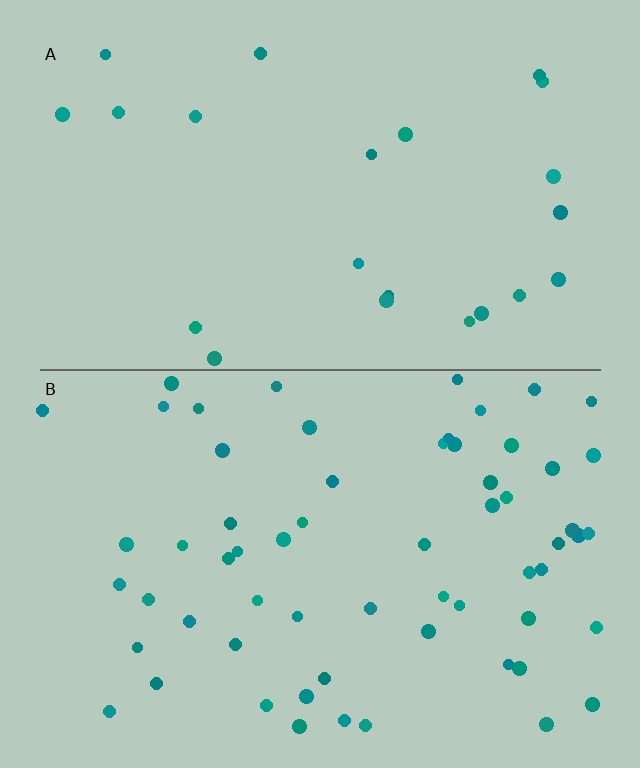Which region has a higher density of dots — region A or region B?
B (the bottom).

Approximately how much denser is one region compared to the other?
Approximately 2.8× — region B over region A.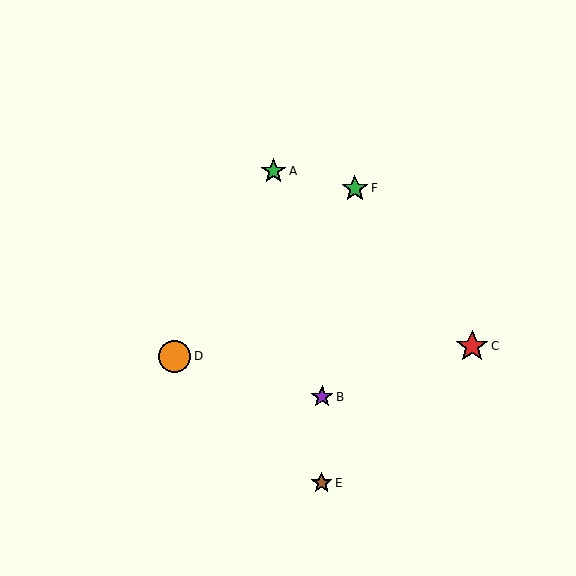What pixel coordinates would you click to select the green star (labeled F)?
Click at (355, 188) to select the green star F.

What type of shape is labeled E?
Shape E is a brown star.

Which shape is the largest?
The orange circle (labeled D) is the largest.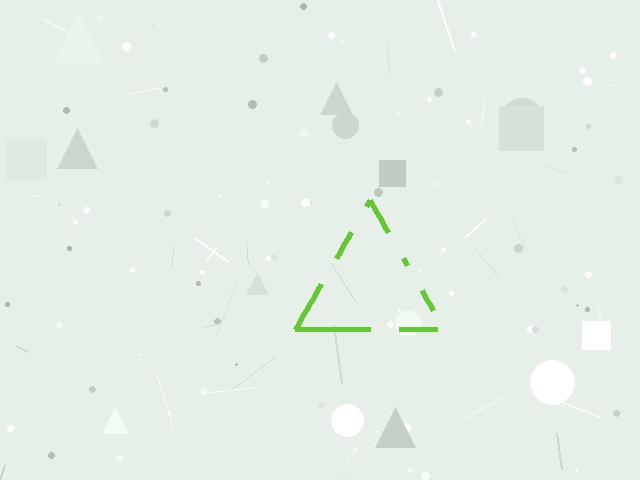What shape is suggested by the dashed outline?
The dashed outline suggests a triangle.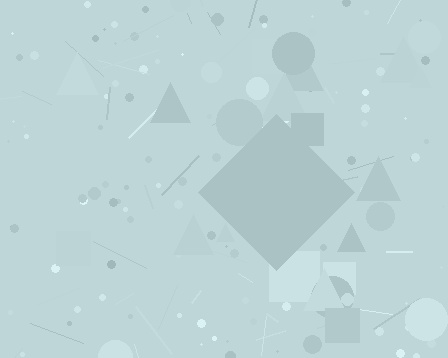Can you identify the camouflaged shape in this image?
The camouflaged shape is a diamond.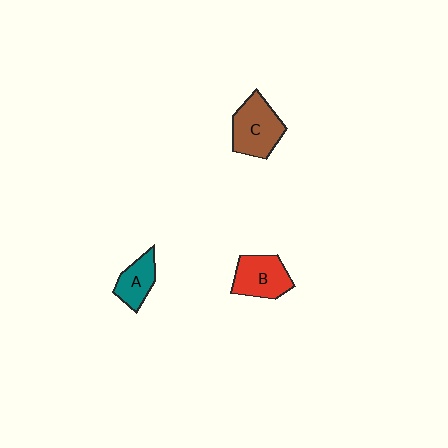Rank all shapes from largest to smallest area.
From largest to smallest: C (brown), B (red), A (teal).